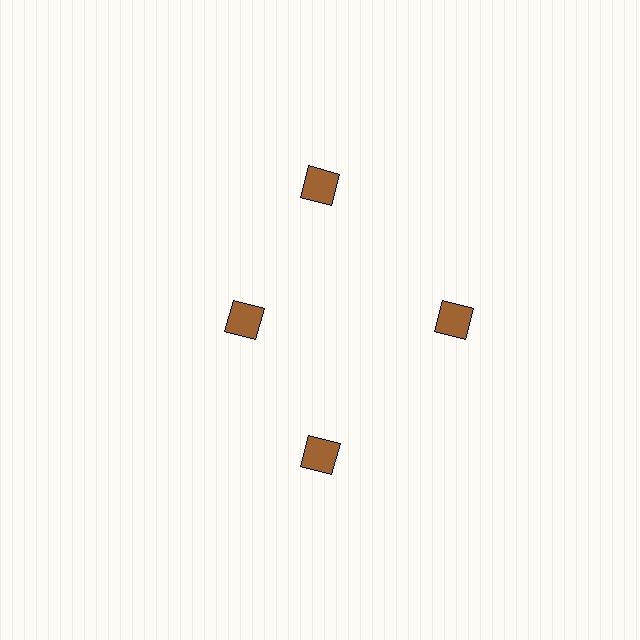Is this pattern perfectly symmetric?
No. The 4 brown diamonds are arranged in a ring, but one element near the 9 o'clock position is pulled inward toward the center, breaking the 4-fold rotational symmetry.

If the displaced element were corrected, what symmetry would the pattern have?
It would have 4-fold rotational symmetry — the pattern would map onto itself every 90 degrees.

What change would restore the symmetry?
The symmetry would be restored by moving it outward, back onto the ring so that all 4 diamonds sit at equal angles and equal distance from the center.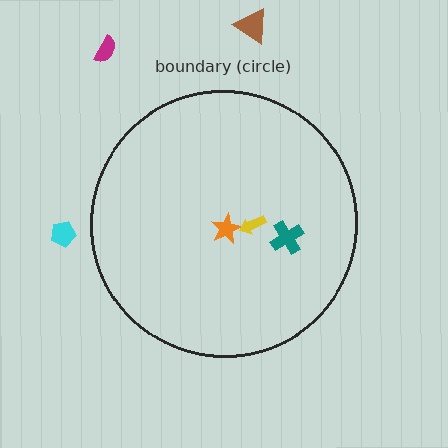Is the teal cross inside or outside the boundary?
Inside.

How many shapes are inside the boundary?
3 inside, 3 outside.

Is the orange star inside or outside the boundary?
Inside.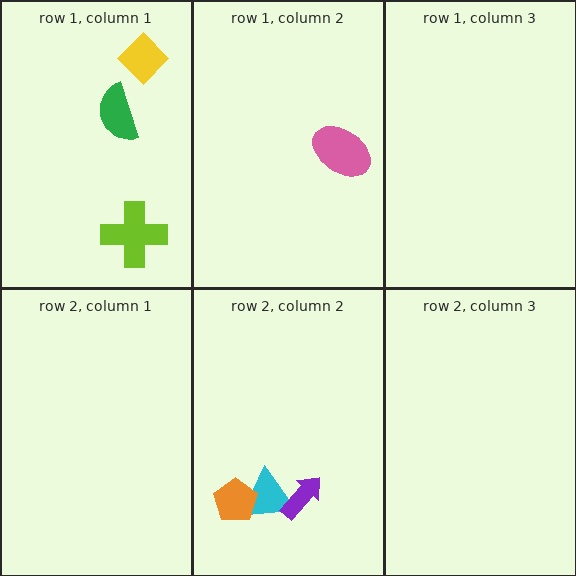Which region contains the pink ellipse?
The row 1, column 2 region.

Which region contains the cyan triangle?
The row 2, column 2 region.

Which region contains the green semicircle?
The row 1, column 1 region.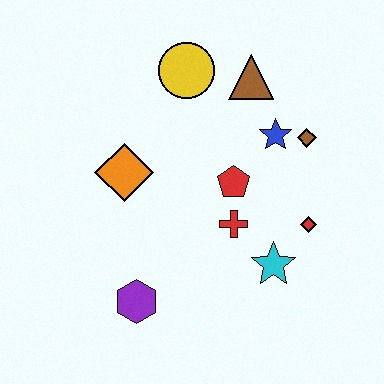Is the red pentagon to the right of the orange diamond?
Yes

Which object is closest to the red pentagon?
The red cross is closest to the red pentagon.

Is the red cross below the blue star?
Yes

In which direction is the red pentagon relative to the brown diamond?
The red pentagon is to the left of the brown diamond.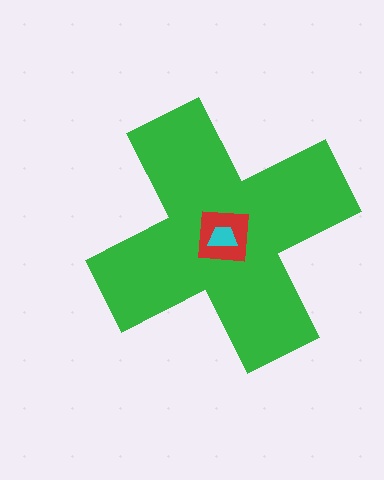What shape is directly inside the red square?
The cyan trapezoid.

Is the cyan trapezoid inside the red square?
Yes.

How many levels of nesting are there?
3.